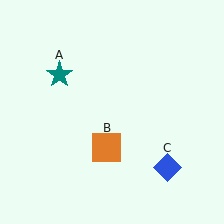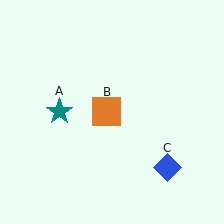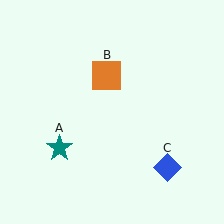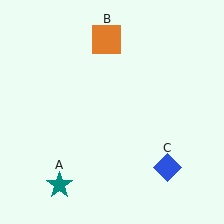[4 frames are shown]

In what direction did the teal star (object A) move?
The teal star (object A) moved down.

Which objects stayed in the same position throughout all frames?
Blue diamond (object C) remained stationary.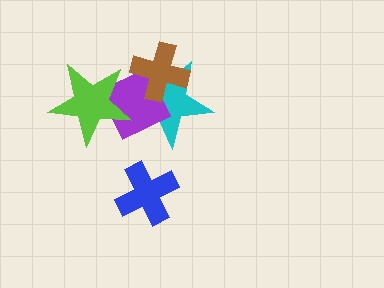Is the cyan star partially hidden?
Yes, it is partially covered by another shape.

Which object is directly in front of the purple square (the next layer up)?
The lime star is directly in front of the purple square.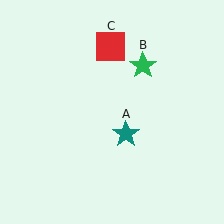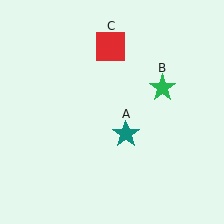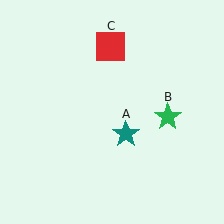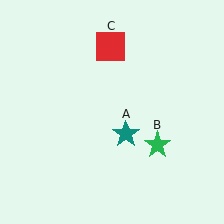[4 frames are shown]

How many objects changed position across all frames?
1 object changed position: green star (object B).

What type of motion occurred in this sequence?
The green star (object B) rotated clockwise around the center of the scene.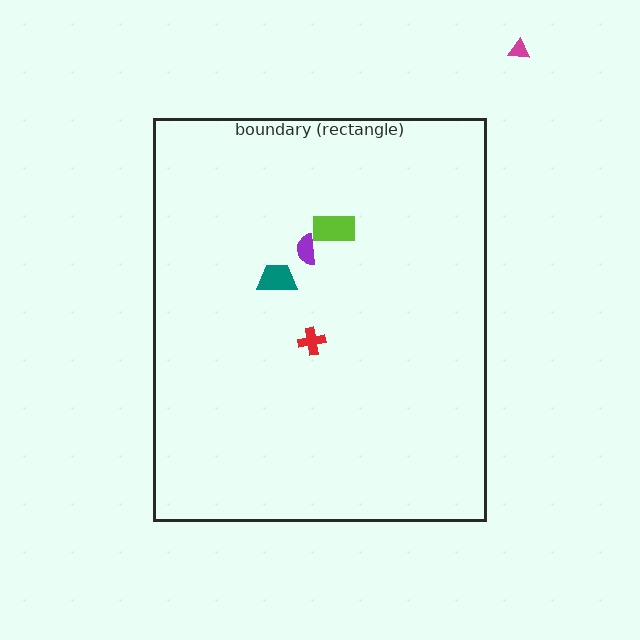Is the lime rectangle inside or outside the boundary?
Inside.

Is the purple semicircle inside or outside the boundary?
Inside.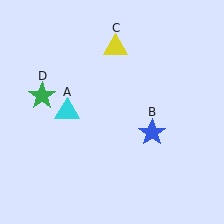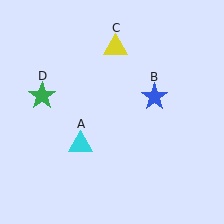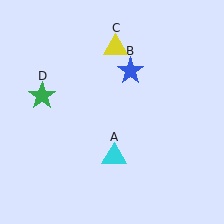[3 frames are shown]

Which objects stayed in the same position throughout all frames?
Yellow triangle (object C) and green star (object D) remained stationary.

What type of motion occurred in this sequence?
The cyan triangle (object A), blue star (object B) rotated counterclockwise around the center of the scene.